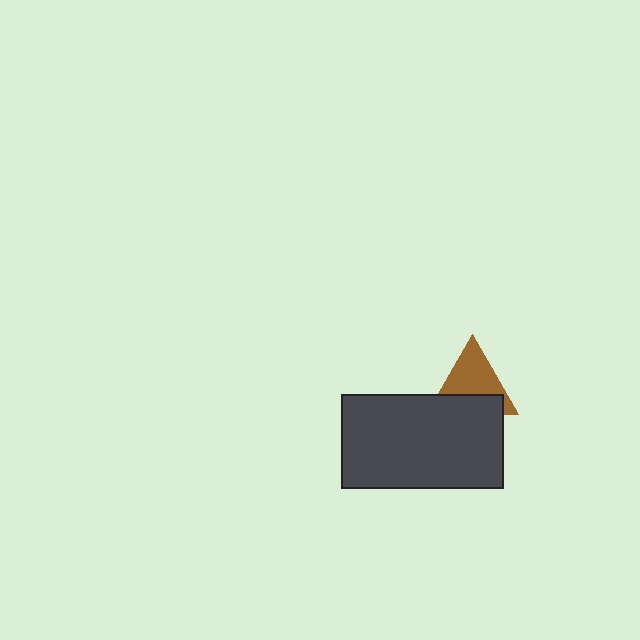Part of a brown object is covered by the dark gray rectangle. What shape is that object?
It is a triangle.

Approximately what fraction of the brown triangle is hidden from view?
Roughly 41% of the brown triangle is hidden behind the dark gray rectangle.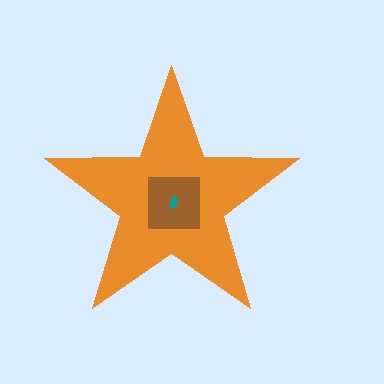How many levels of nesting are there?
3.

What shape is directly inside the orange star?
The brown square.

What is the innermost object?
The teal semicircle.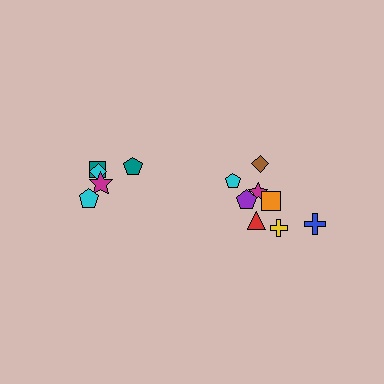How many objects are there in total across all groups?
There are 13 objects.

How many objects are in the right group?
There are 8 objects.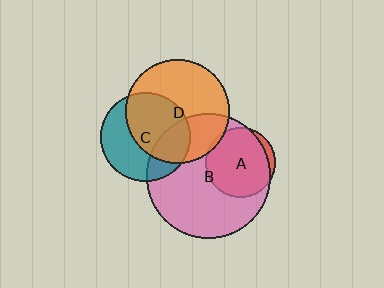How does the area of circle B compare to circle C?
Approximately 1.9 times.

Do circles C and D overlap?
Yes.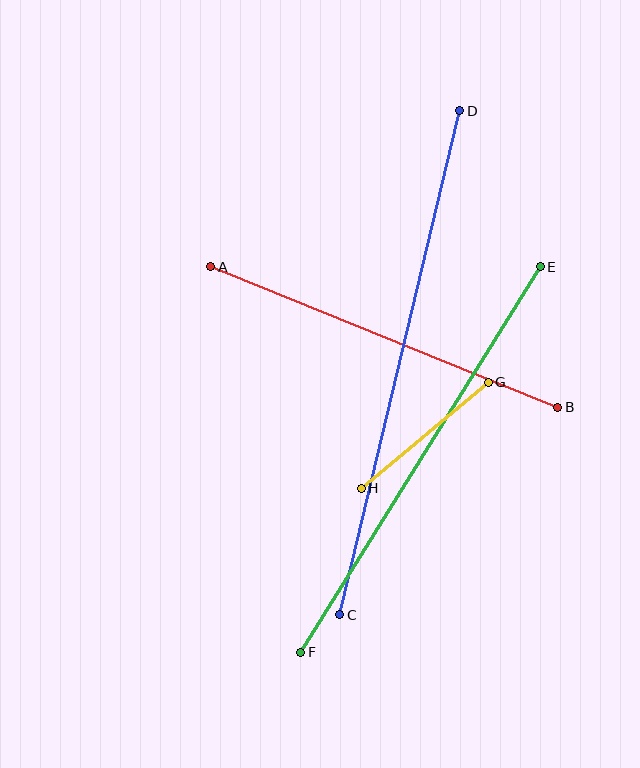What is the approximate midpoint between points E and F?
The midpoint is at approximately (420, 460) pixels.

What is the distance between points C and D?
The distance is approximately 518 pixels.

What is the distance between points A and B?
The distance is approximately 375 pixels.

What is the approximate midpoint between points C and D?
The midpoint is at approximately (400, 363) pixels.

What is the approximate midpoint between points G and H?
The midpoint is at approximately (425, 435) pixels.